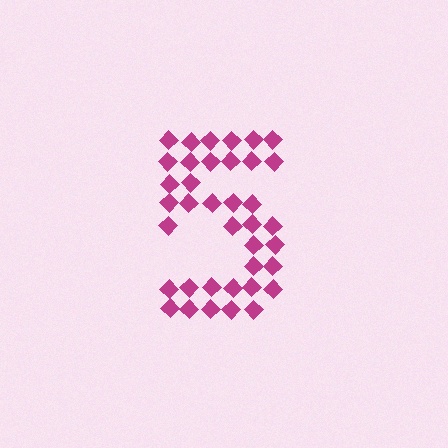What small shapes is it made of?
It is made of small diamonds.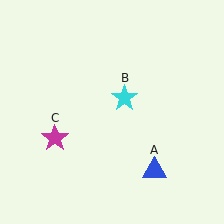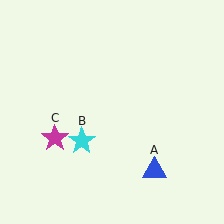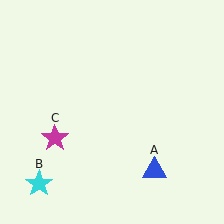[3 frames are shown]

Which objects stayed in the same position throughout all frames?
Blue triangle (object A) and magenta star (object C) remained stationary.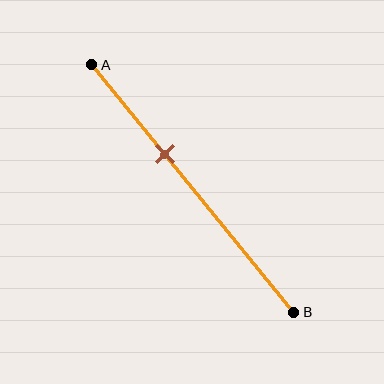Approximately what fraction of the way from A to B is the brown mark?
The brown mark is approximately 35% of the way from A to B.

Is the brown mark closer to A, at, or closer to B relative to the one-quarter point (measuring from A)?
The brown mark is closer to point B than the one-quarter point of segment AB.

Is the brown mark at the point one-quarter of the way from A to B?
No, the mark is at about 35% from A, not at the 25% one-quarter point.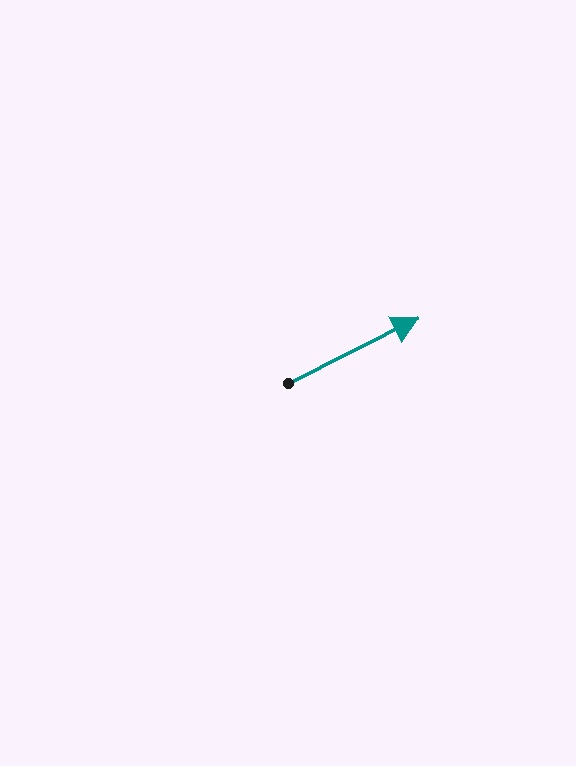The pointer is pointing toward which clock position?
Roughly 2 o'clock.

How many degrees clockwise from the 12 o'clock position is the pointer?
Approximately 63 degrees.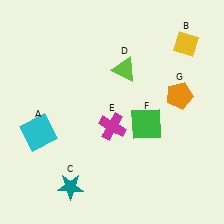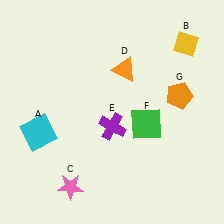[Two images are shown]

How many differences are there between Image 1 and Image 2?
There are 3 differences between the two images.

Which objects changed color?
C changed from teal to pink. D changed from lime to orange. E changed from magenta to purple.